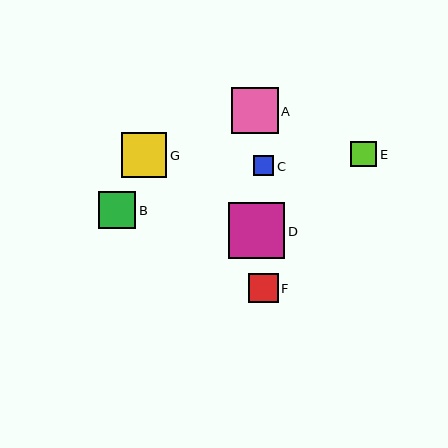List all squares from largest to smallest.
From largest to smallest: D, A, G, B, F, E, C.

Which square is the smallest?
Square C is the smallest with a size of approximately 20 pixels.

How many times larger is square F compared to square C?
Square F is approximately 1.4 times the size of square C.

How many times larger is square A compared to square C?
Square A is approximately 2.3 times the size of square C.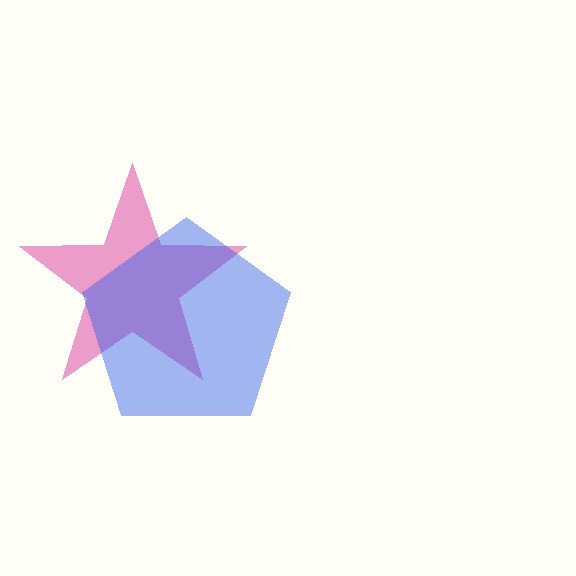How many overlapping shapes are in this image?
There are 2 overlapping shapes in the image.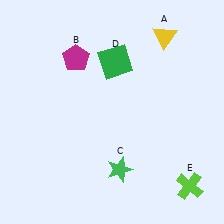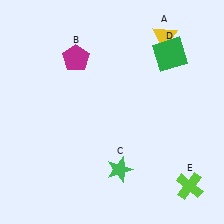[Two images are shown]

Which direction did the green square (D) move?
The green square (D) moved right.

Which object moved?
The green square (D) moved right.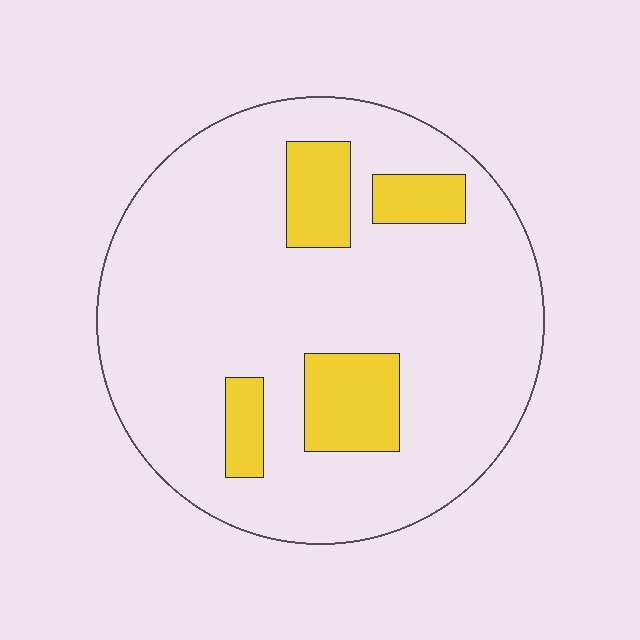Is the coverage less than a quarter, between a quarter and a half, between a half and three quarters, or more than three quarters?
Less than a quarter.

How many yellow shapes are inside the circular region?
4.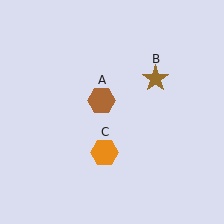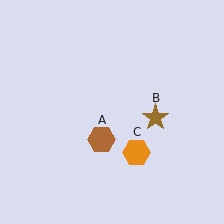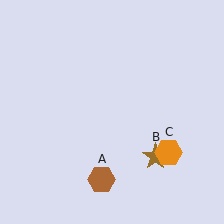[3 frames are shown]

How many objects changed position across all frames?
3 objects changed position: brown hexagon (object A), brown star (object B), orange hexagon (object C).